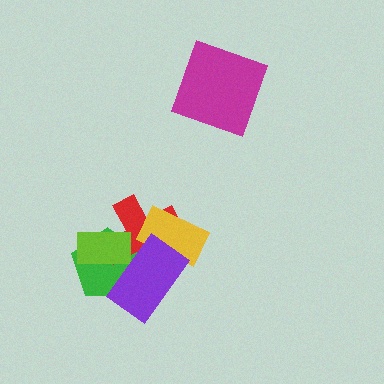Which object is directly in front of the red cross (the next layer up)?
The lime rectangle is directly in front of the red cross.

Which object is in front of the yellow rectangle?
The purple rectangle is in front of the yellow rectangle.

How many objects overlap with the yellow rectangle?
2 objects overlap with the yellow rectangle.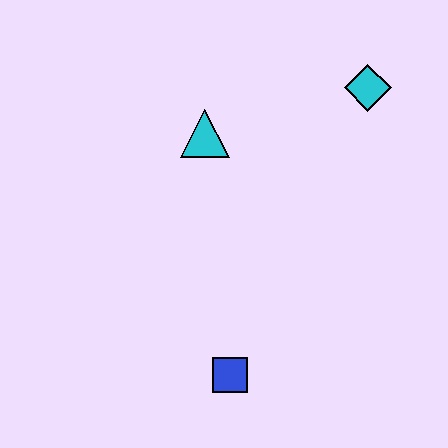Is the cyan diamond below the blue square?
No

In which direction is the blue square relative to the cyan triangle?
The blue square is below the cyan triangle.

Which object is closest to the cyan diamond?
The cyan triangle is closest to the cyan diamond.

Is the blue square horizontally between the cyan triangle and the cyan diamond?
Yes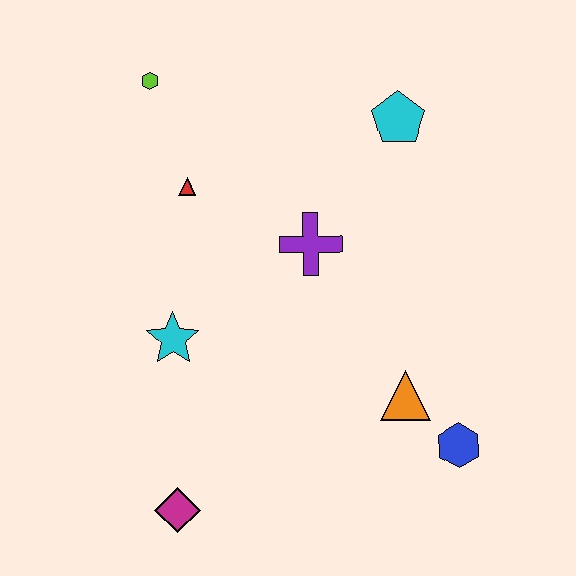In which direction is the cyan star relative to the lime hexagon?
The cyan star is below the lime hexagon.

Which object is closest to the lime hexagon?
The red triangle is closest to the lime hexagon.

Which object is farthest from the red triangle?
The blue hexagon is farthest from the red triangle.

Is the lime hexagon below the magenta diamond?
No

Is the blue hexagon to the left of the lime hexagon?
No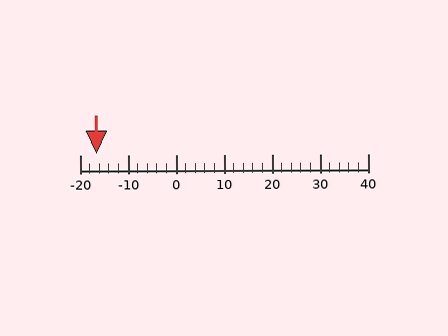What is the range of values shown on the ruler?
The ruler shows values from -20 to 40.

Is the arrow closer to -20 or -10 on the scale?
The arrow is closer to -20.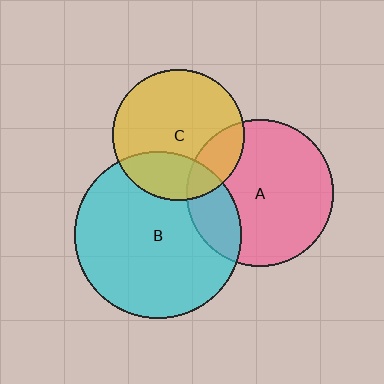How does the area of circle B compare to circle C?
Approximately 1.6 times.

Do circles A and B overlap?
Yes.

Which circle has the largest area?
Circle B (cyan).